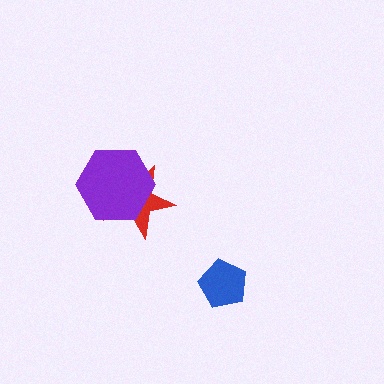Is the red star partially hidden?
Yes, it is partially covered by another shape.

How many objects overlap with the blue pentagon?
0 objects overlap with the blue pentagon.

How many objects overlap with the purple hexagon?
1 object overlaps with the purple hexagon.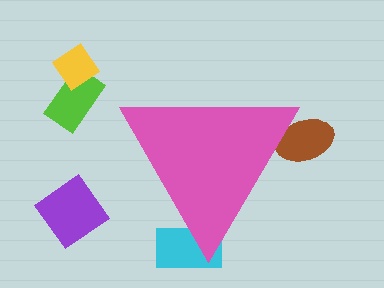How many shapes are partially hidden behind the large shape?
2 shapes are partially hidden.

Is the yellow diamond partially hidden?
No, the yellow diamond is fully visible.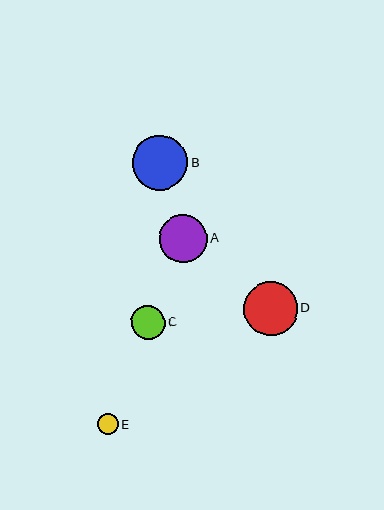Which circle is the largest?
Circle B is the largest with a size of approximately 55 pixels.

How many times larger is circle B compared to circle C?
Circle B is approximately 1.6 times the size of circle C.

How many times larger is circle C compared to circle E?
Circle C is approximately 1.6 times the size of circle E.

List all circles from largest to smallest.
From largest to smallest: B, D, A, C, E.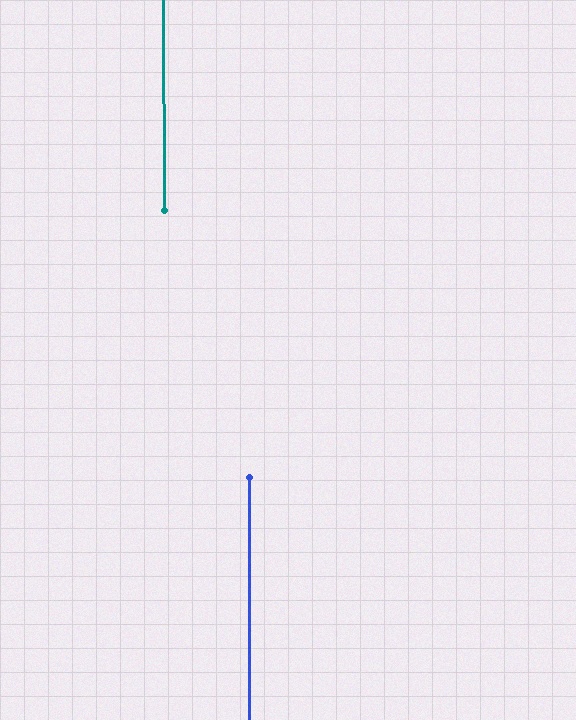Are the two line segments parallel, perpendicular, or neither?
Parallel — their directions differ by only 0.2°.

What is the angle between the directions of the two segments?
Approximately 0 degrees.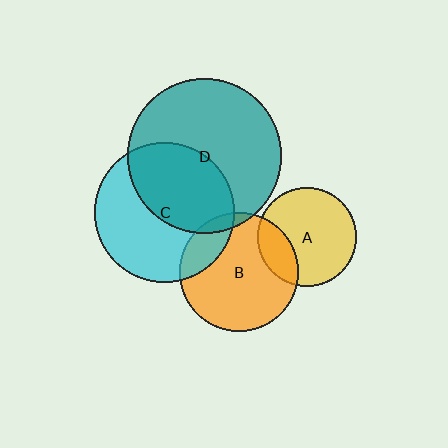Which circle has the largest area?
Circle D (teal).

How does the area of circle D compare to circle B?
Approximately 1.7 times.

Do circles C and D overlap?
Yes.